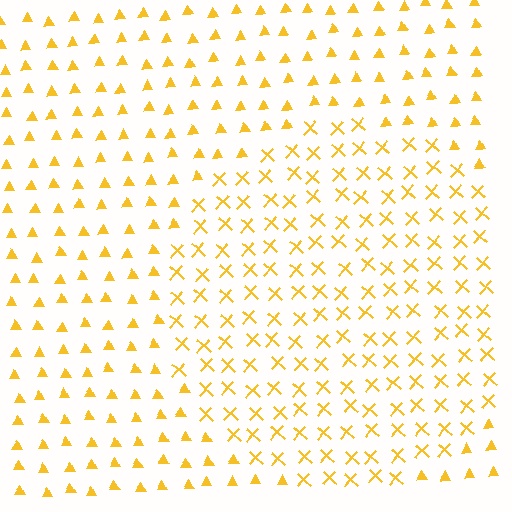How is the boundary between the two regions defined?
The boundary is defined by a change in element shape: X marks inside vs. triangles outside. All elements share the same color and spacing.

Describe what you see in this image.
The image is filled with small yellow elements arranged in a uniform grid. A circle-shaped region contains X marks, while the surrounding area contains triangles. The boundary is defined purely by the change in element shape.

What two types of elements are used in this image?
The image uses X marks inside the circle region and triangles outside it.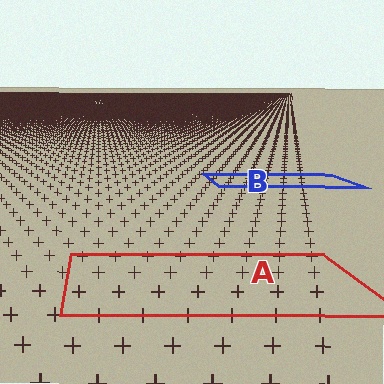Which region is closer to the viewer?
Region A is closer. The texture elements there are larger and more spread out.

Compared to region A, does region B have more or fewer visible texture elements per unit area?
Region B has more texture elements per unit area — they are packed more densely because it is farther away.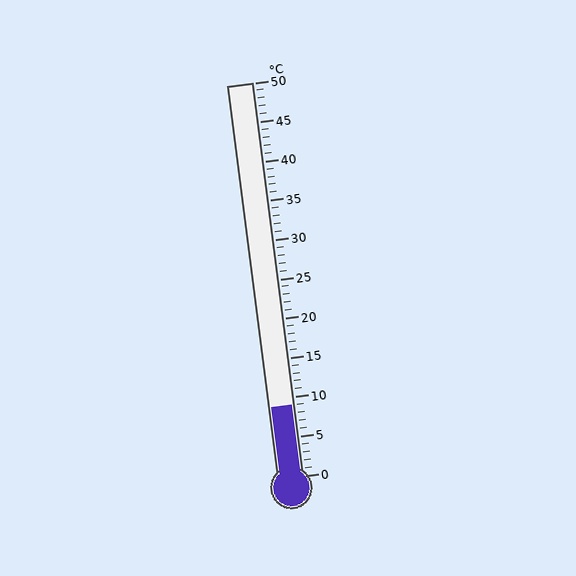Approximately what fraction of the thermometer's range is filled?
The thermometer is filled to approximately 20% of its range.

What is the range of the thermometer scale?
The thermometer scale ranges from 0°C to 50°C.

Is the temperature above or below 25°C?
The temperature is below 25°C.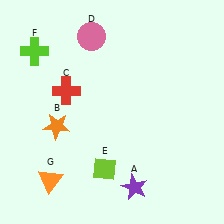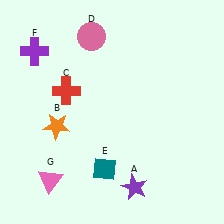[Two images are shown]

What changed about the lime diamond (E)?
In Image 1, E is lime. In Image 2, it changed to teal.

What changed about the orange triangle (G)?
In Image 1, G is orange. In Image 2, it changed to pink.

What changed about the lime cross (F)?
In Image 1, F is lime. In Image 2, it changed to purple.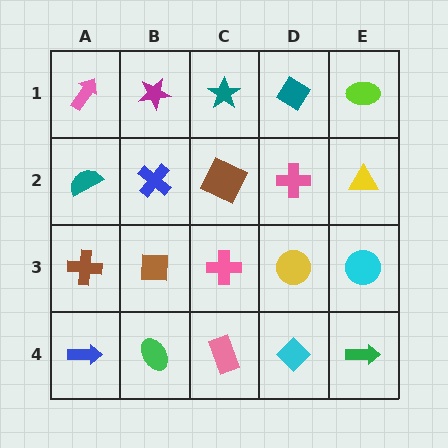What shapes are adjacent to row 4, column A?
A brown cross (row 3, column A), a green ellipse (row 4, column B).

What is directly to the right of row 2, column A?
A blue cross.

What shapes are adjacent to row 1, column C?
A brown square (row 2, column C), a magenta star (row 1, column B), a teal diamond (row 1, column D).